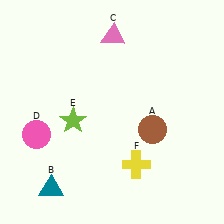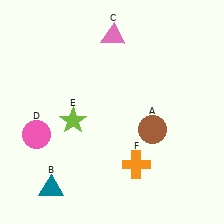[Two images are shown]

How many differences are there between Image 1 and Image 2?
There is 1 difference between the two images.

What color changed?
The cross (F) changed from yellow in Image 1 to orange in Image 2.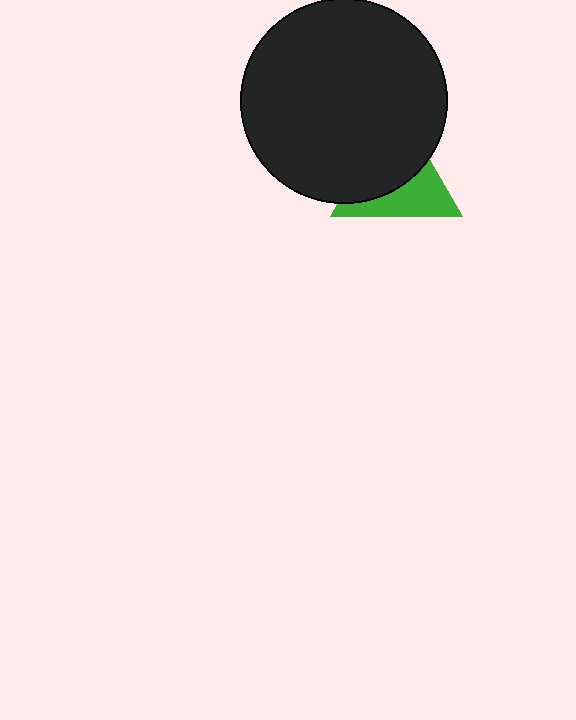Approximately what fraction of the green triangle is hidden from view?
Roughly 56% of the green triangle is hidden behind the black circle.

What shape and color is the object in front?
The object in front is a black circle.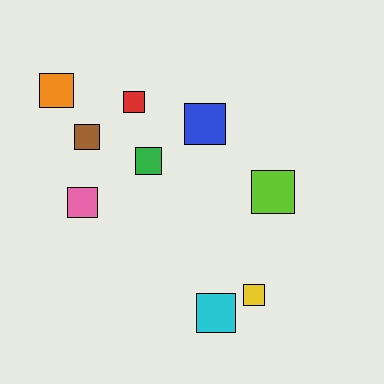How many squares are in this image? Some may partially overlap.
There are 9 squares.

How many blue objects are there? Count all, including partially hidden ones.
There is 1 blue object.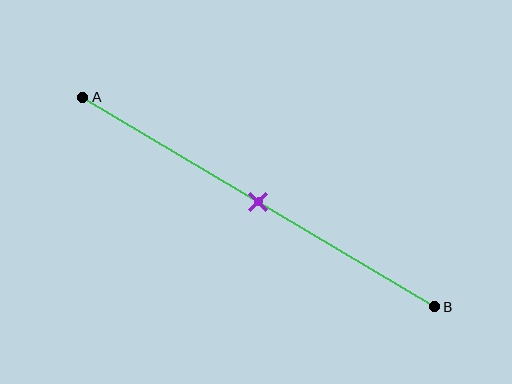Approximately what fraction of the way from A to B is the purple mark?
The purple mark is approximately 50% of the way from A to B.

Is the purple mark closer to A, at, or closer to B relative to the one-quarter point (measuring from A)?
The purple mark is closer to point B than the one-quarter point of segment AB.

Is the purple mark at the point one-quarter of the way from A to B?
No, the mark is at about 50% from A, not at the 25% one-quarter point.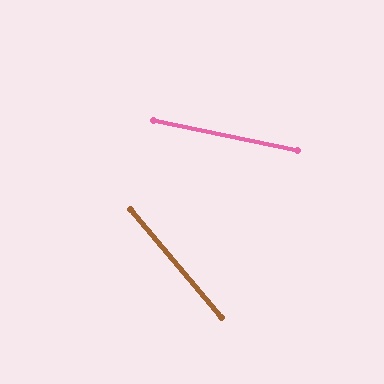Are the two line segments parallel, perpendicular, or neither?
Neither parallel nor perpendicular — they differ by about 38°.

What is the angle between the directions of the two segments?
Approximately 38 degrees.